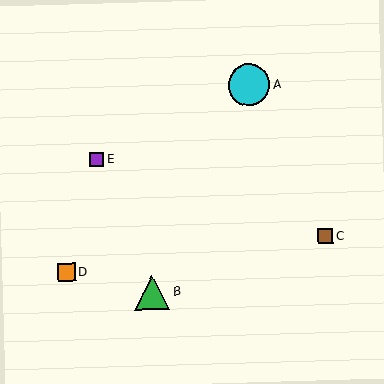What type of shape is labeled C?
Shape C is a brown square.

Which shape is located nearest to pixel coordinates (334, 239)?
The brown square (labeled C) at (325, 236) is nearest to that location.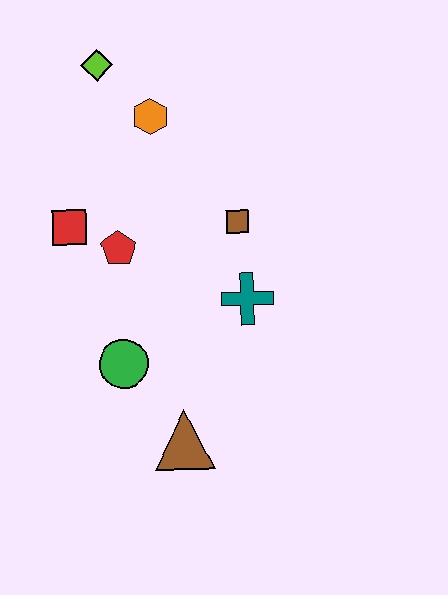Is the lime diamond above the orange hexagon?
Yes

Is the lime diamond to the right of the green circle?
No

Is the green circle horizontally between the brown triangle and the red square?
Yes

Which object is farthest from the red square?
The brown triangle is farthest from the red square.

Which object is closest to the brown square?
The teal cross is closest to the brown square.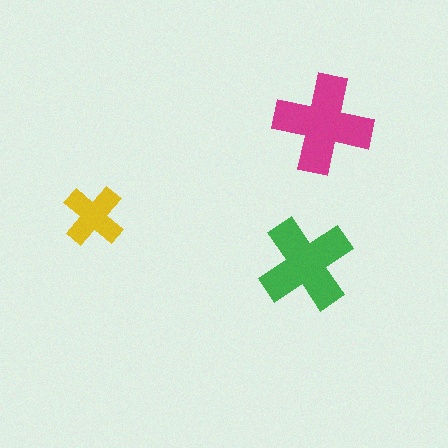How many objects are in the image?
There are 3 objects in the image.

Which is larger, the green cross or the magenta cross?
The magenta one.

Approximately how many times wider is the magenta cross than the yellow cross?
About 1.5 times wider.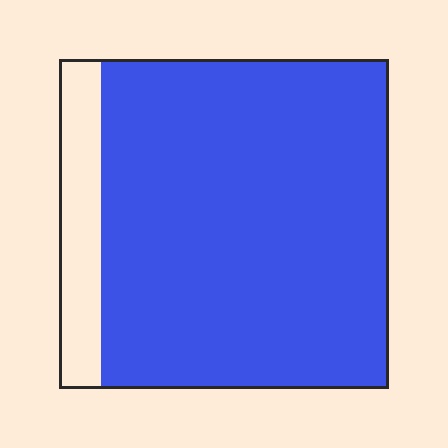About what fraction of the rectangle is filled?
About seven eighths (7/8).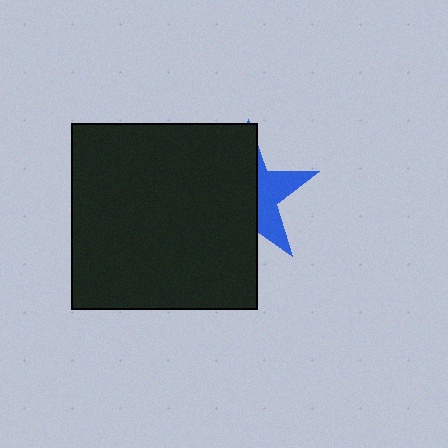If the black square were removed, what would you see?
You would see the complete blue star.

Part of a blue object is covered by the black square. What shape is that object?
It is a star.